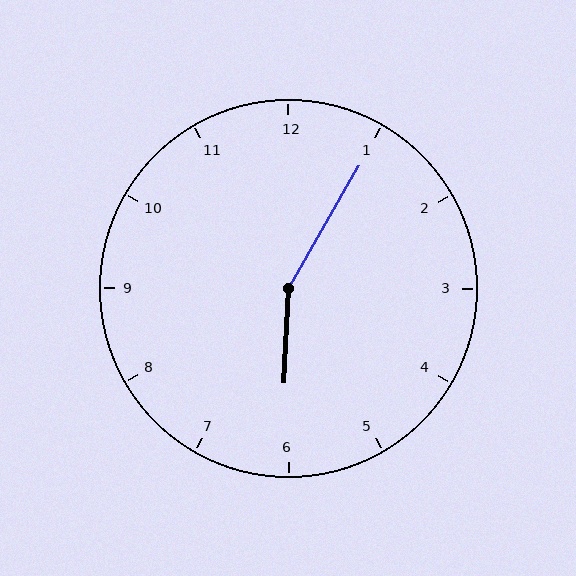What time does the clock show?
6:05.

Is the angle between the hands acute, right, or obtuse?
It is obtuse.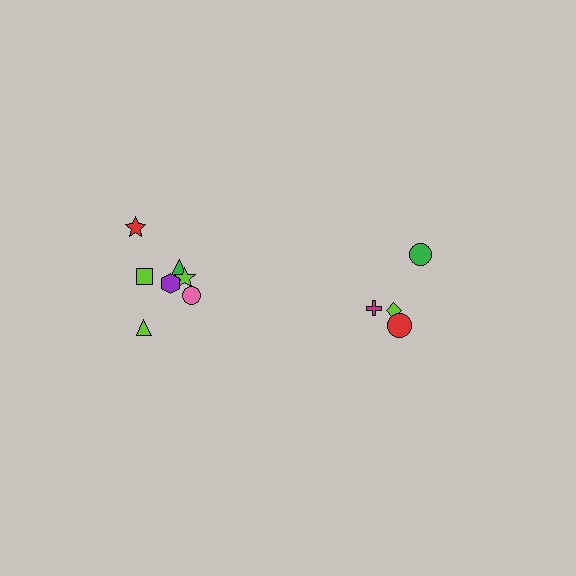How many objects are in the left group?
There are 7 objects.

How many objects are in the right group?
There are 4 objects.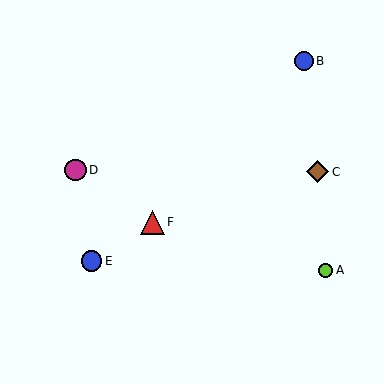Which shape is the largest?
The red triangle (labeled F) is the largest.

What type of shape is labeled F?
Shape F is a red triangle.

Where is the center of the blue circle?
The center of the blue circle is at (304, 61).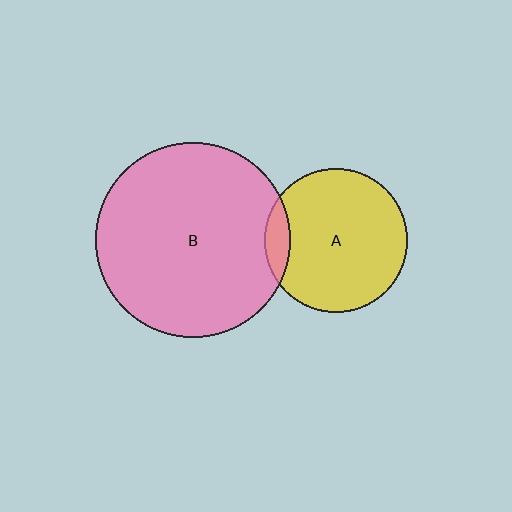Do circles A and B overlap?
Yes.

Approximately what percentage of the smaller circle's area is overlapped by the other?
Approximately 10%.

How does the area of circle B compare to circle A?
Approximately 1.8 times.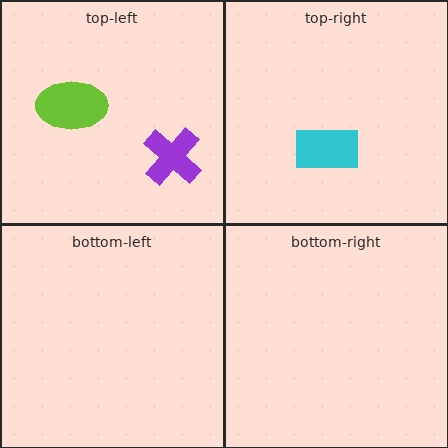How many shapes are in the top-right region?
1.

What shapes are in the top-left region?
The purple cross, the lime ellipse.